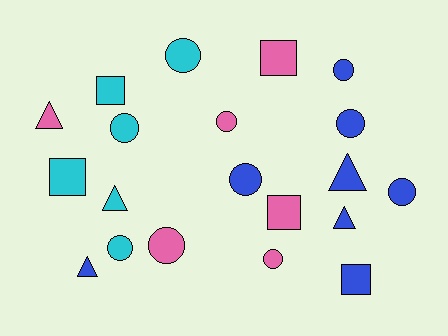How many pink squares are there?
There are 2 pink squares.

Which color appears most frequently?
Blue, with 8 objects.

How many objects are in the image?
There are 20 objects.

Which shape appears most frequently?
Circle, with 10 objects.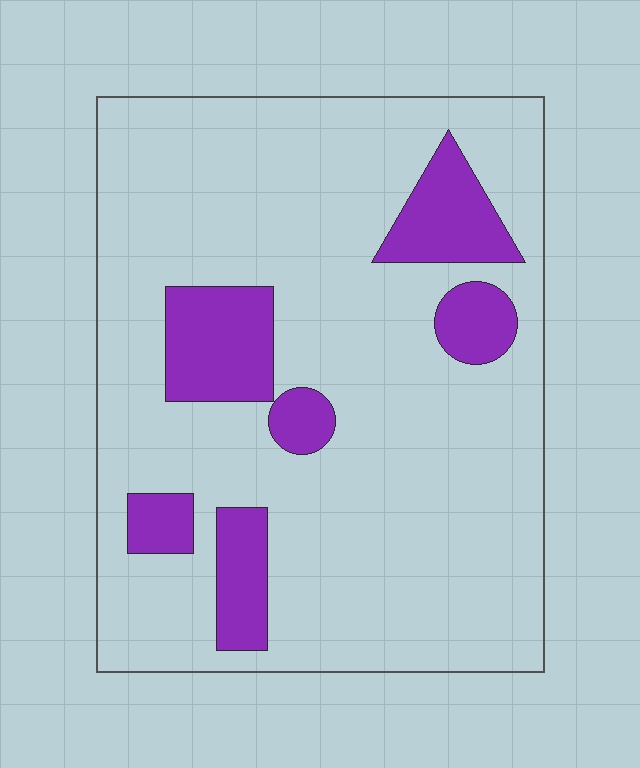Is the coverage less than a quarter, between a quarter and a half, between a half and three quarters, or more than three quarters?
Less than a quarter.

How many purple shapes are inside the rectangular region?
6.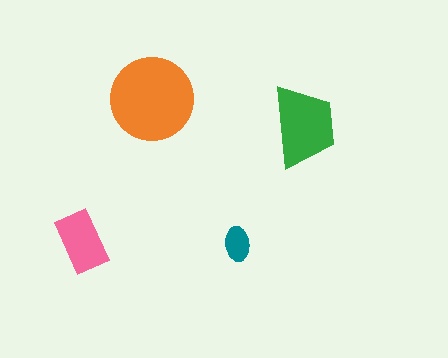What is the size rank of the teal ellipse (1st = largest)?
4th.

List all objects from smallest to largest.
The teal ellipse, the pink rectangle, the green trapezoid, the orange circle.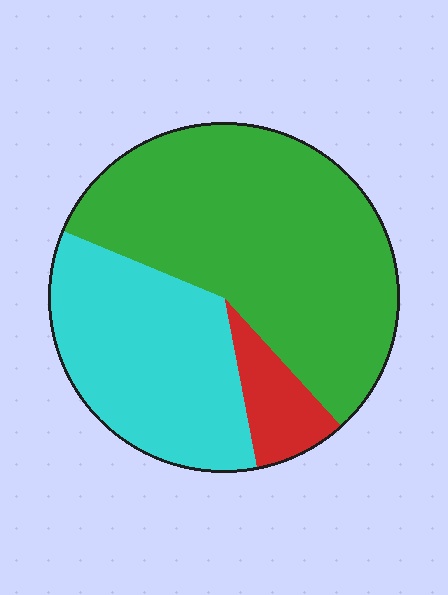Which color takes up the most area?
Green, at roughly 55%.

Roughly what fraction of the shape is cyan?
Cyan takes up about one third (1/3) of the shape.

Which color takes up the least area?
Red, at roughly 10%.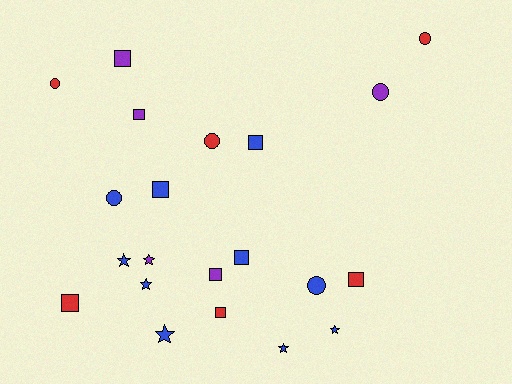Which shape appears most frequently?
Square, with 9 objects.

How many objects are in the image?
There are 21 objects.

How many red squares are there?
There are 3 red squares.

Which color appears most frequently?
Blue, with 10 objects.